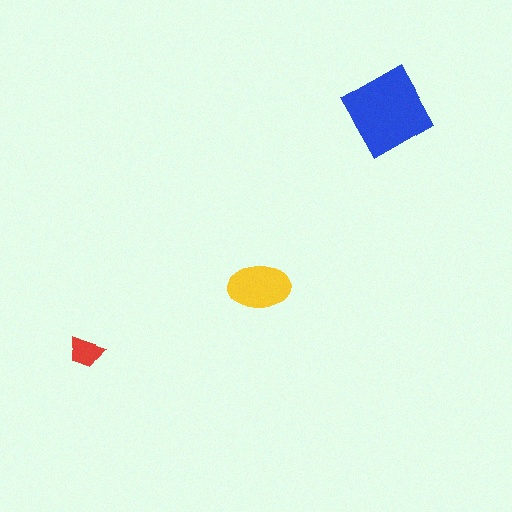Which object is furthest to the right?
The blue diamond is rightmost.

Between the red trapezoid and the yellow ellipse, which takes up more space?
The yellow ellipse.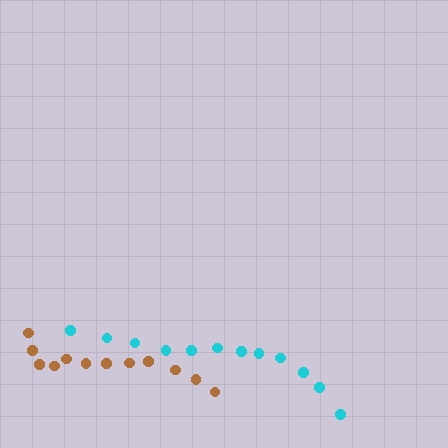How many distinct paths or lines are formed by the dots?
There are 2 distinct paths.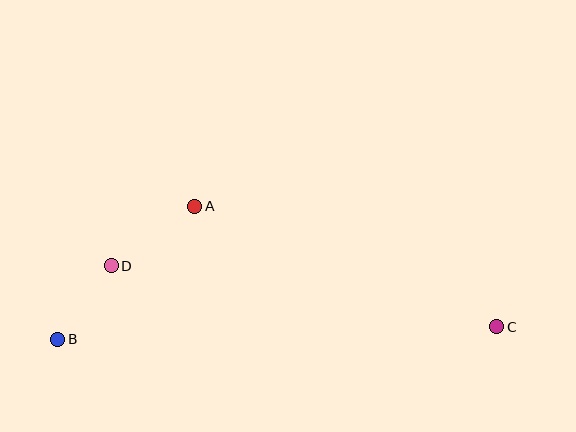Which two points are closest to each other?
Points B and D are closest to each other.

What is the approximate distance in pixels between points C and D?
The distance between C and D is approximately 390 pixels.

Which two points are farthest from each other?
Points B and C are farthest from each other.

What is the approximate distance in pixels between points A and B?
The distance between A and B is approximately 191 pixels.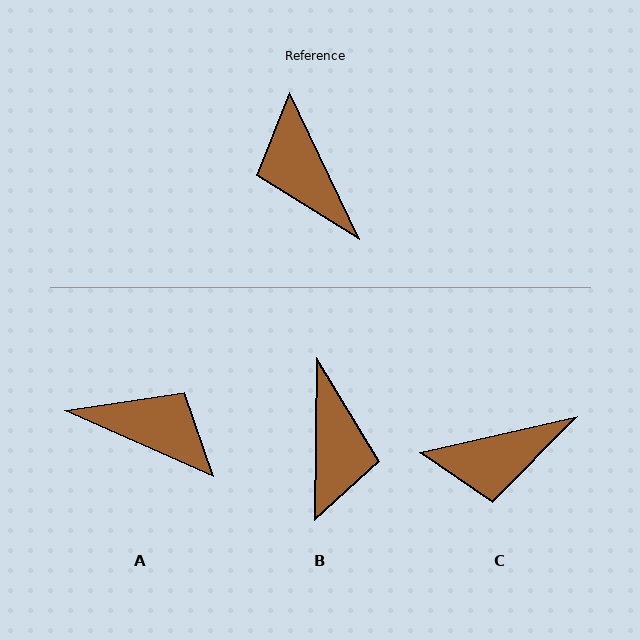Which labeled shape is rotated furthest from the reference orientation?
B, about 154 degrees away.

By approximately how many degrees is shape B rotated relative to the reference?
Approximately 154 degrees counter-clockwise.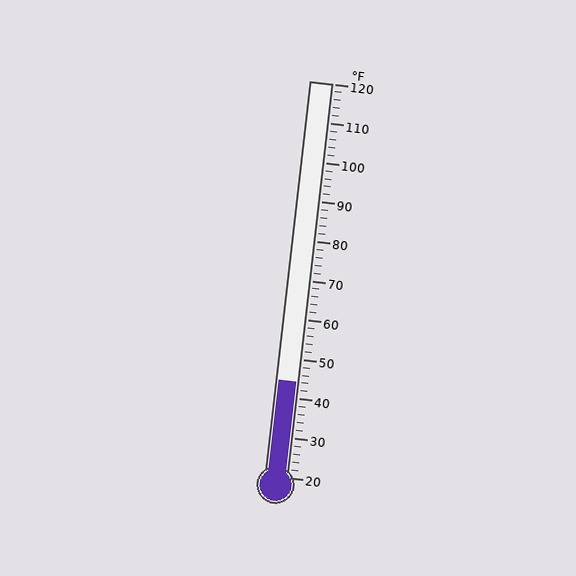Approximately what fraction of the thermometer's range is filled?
The thermometer is filled to approximately 25% of its range.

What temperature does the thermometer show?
The thermometer shows approximately 44°F.